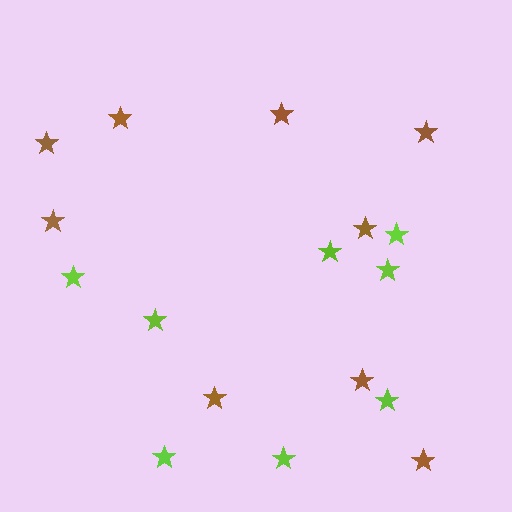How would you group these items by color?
There are 2 groups: one group of lime stars (8) and one group of brown stars (9).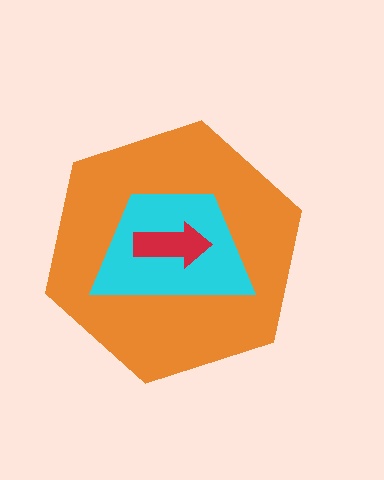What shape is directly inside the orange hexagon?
The cyan trapezoid.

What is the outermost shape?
The orange hexagon.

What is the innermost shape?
The red arrow.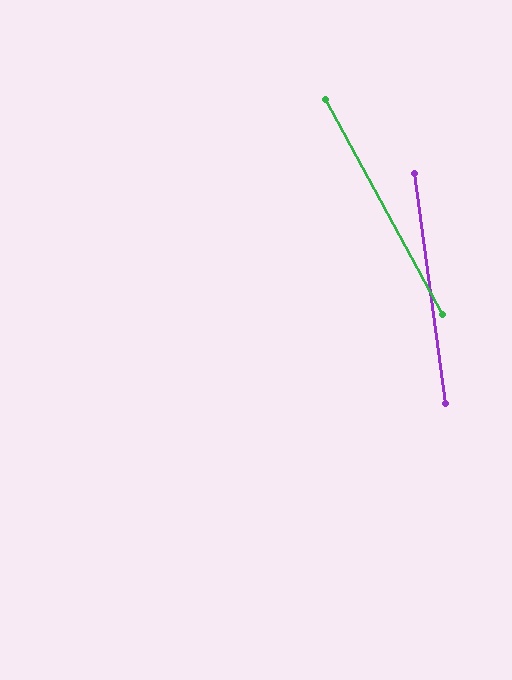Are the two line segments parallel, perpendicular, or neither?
Neither parallel nor perpendicular — they differ by about 21°.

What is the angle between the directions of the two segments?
Approximately 21 degrees.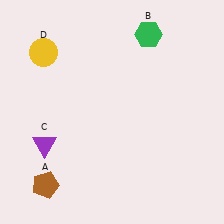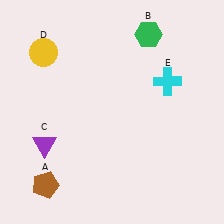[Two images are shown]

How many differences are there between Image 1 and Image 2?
There is 1 difference between the two images.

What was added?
A cyan cross (E) was added in Image 2.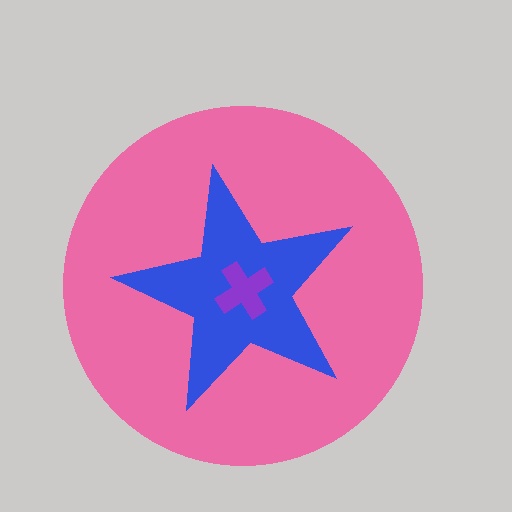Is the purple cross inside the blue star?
Yes.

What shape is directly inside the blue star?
The purple cross.